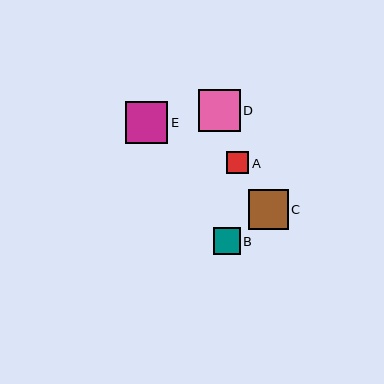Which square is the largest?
Square E is the largest with a size of approximately 42 pixels.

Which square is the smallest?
Square A is the smallest with a size of approximately 23 pixels.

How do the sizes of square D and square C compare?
Square D and square C are approximately the same size.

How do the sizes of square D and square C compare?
Square D and square C are approximately the same size.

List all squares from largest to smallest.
From largest to smallest: E, D, C, B, A.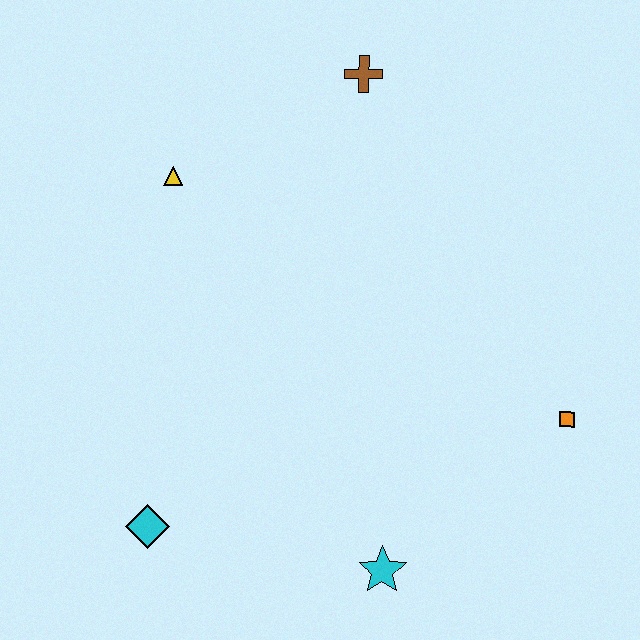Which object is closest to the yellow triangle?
The brown cross is closest to the yellow triangle.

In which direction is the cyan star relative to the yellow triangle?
The cyan star is below the yellow triangle.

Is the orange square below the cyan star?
No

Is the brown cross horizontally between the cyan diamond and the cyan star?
Yes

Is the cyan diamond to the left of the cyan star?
Yes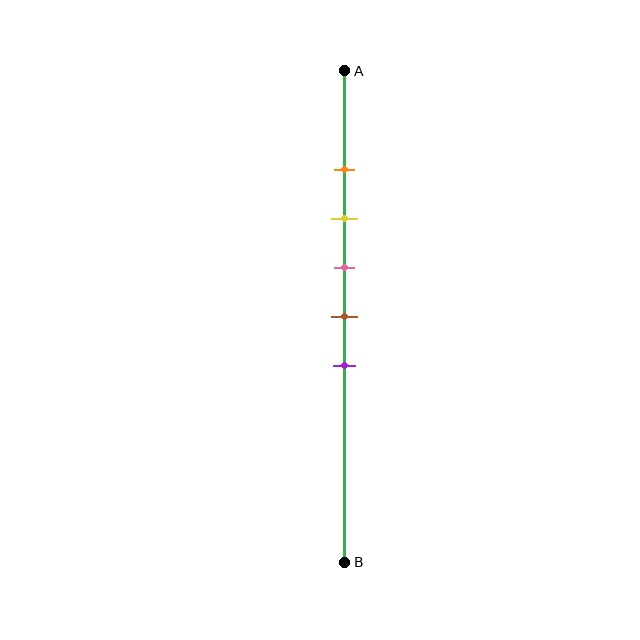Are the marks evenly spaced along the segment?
Yes, the marks are approximately evenly spaced.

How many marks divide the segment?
There are 5 marks dividing the segment.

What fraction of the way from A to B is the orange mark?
The orange mark is approximately 20% (0.2) of the way from A to B.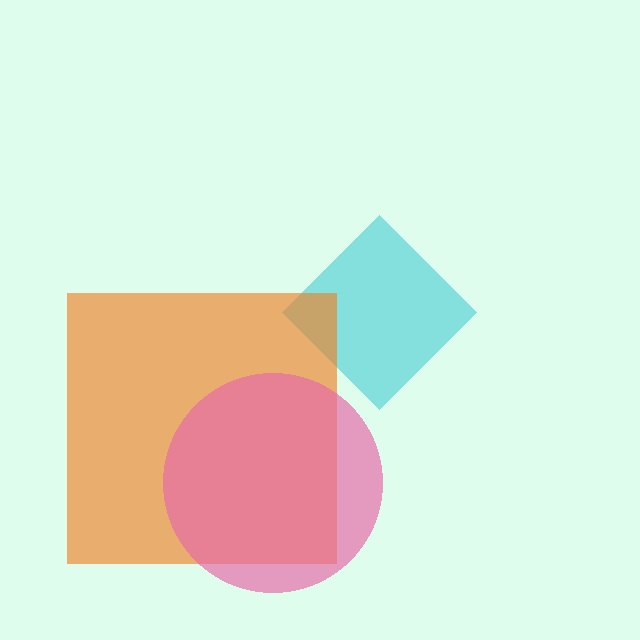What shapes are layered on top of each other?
The layered shapes are: a cyan diamond, an orange square, a pink circle.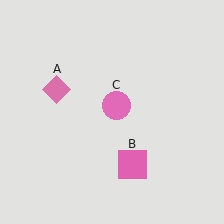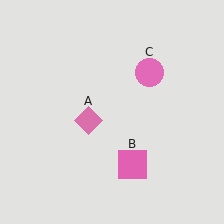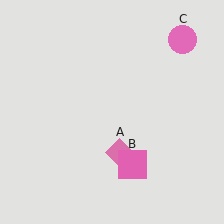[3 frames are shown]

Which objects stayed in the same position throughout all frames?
Pink square (object B) remained stationary.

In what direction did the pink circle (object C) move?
The pink circle (object C) moved up and to the right.